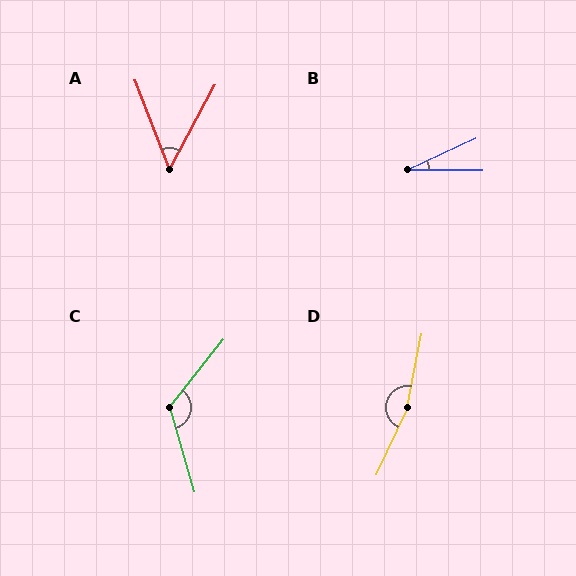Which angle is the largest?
D, at approximately 166 degrees.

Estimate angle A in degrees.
Approximately 50 degrees.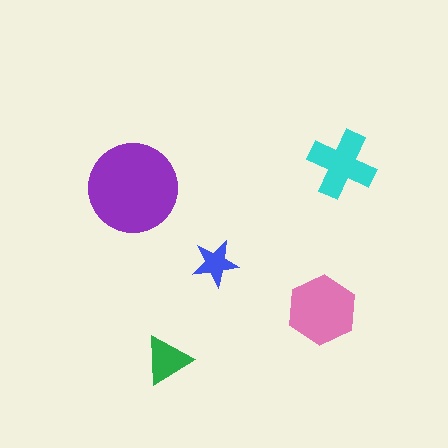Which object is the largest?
The purple circle.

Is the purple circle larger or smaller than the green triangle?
Larger.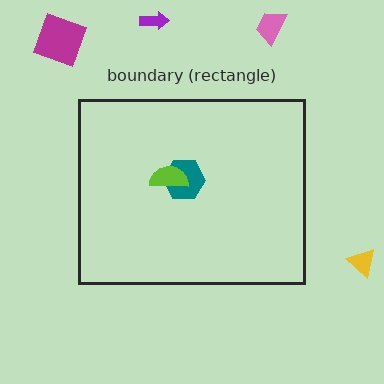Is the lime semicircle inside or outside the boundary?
Inside.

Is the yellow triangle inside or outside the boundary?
Outside.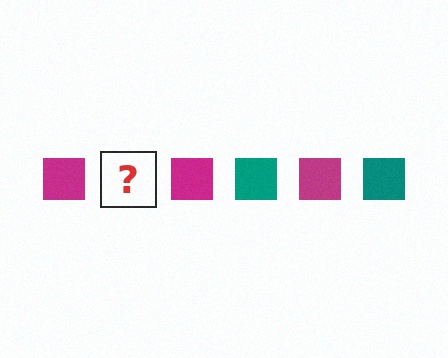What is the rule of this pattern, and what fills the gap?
The rule is that the pattern cycles through magenta, teal squares. The gap should be filled with a teal square.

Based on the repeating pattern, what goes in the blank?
The blank should be a teal square.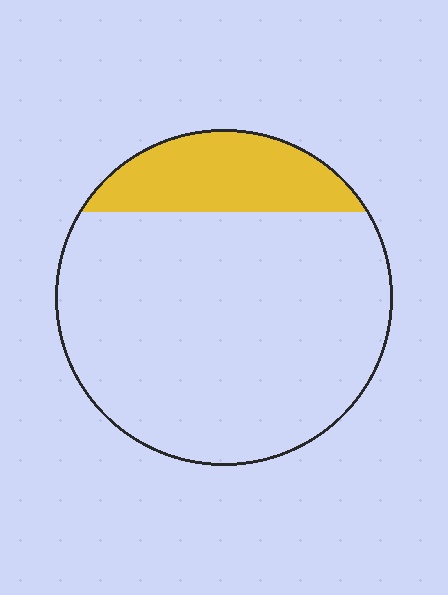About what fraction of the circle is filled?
About one fifth (1/5).